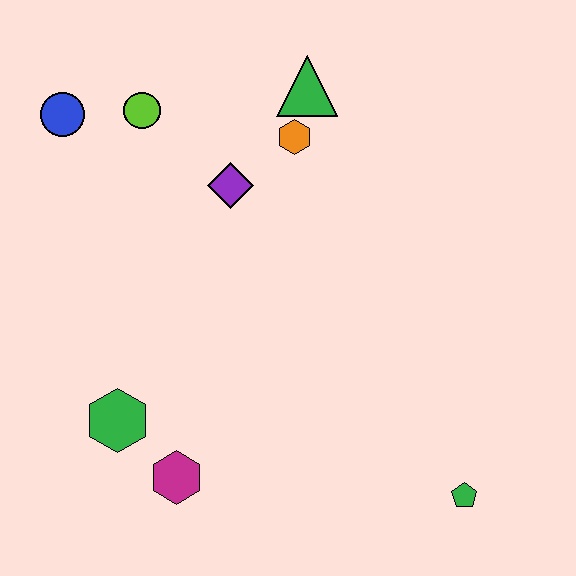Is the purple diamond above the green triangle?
No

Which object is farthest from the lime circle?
The green pentagon is farthest from the lime circle.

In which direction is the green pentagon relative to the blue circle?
The green pentagon is to the right of the blue circle.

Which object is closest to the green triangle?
The orange hexagon is closest to the green triangle.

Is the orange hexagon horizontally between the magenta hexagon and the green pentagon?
Yes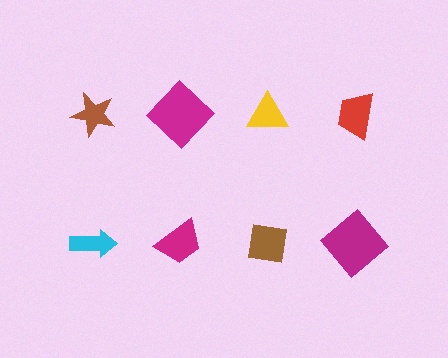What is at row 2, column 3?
A brown square.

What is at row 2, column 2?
A magenta trapezoid.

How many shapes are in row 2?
4 shapes.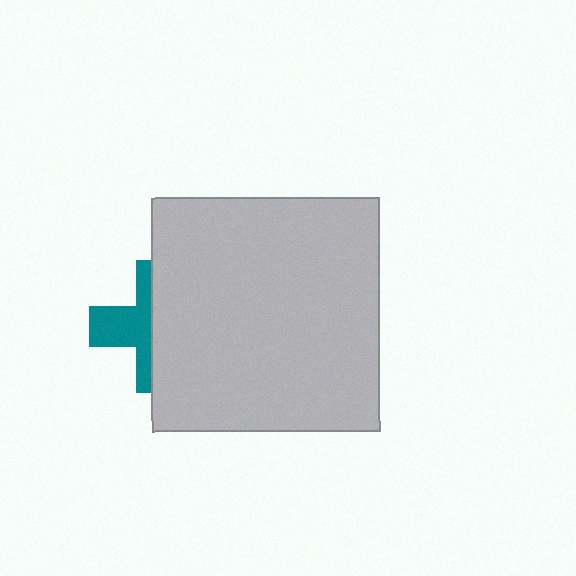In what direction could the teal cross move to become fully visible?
The teal cross could move left. That would shift it out from behind the light gray rectangle entirely.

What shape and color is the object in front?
The object in front is a light gray rectangle.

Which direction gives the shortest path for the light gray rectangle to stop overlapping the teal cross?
Moving right gives the shortest separation.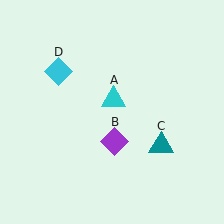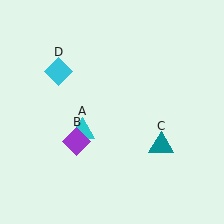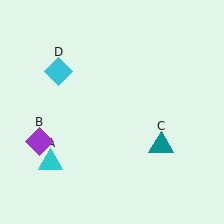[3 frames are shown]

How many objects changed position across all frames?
2 objects changed position: cyan triangle (object A), purple diamond (object B).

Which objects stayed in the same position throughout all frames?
Teal triangle (object C) and cyan diamond (object D) remained stationary.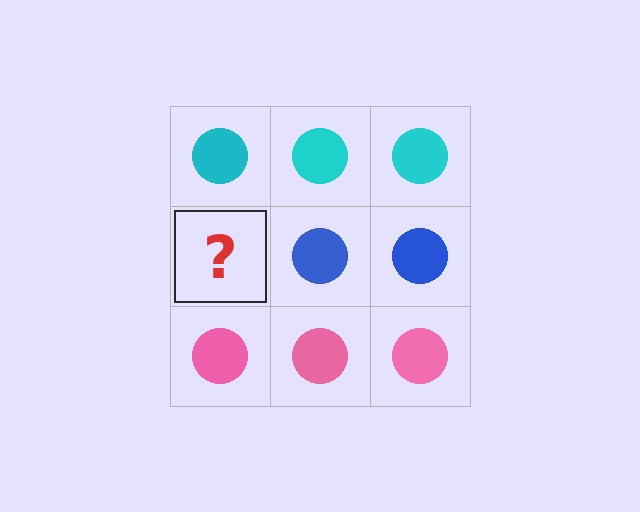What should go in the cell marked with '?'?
The missing cell should contain a blue circle.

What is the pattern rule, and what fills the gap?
The rule is that each row has a consistent color. The gap should be filled with a blue circle.